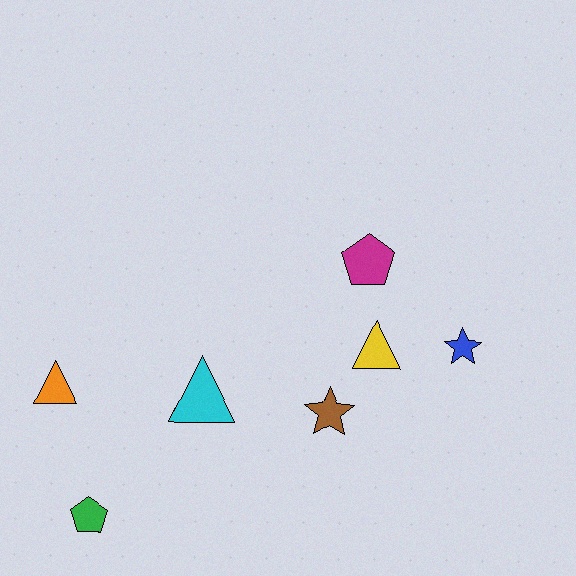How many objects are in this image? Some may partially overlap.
There are 7 objects.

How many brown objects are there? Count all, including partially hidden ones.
There is 1 brown object.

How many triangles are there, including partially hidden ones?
There are 3 triangles.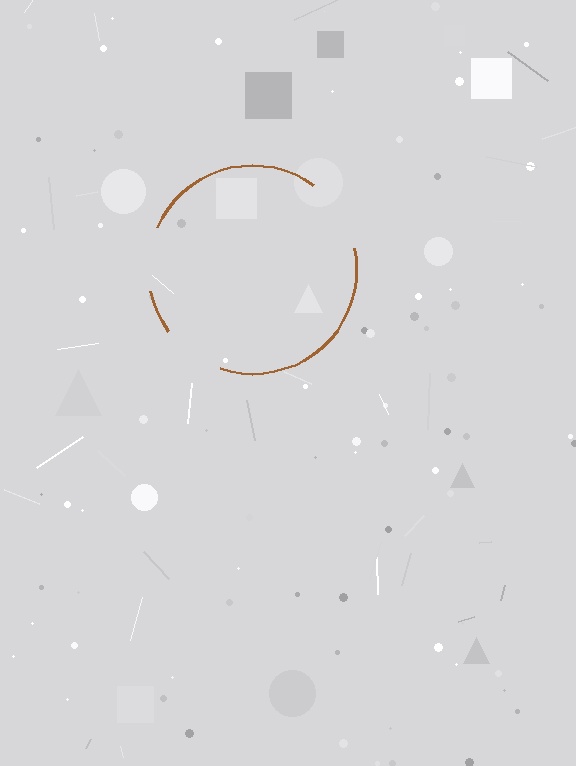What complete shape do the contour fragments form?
The contour fragments form a circle.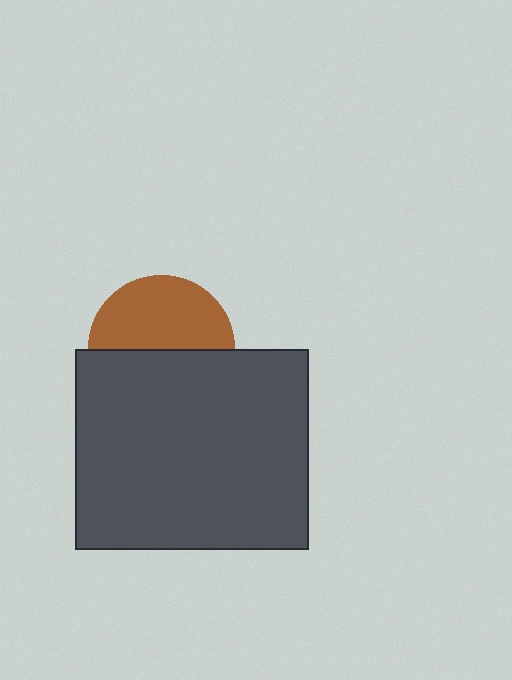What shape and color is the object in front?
The object in front is a dark gray rectangle.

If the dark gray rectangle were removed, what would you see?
You would see the complete brown circle.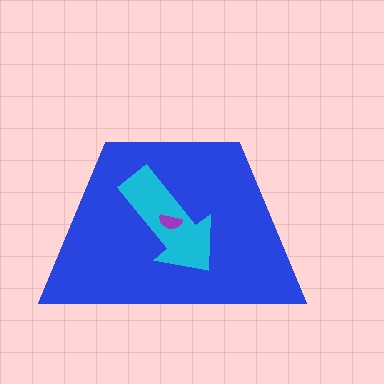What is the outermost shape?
The blue trapezoid.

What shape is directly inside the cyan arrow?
The purple semicircle.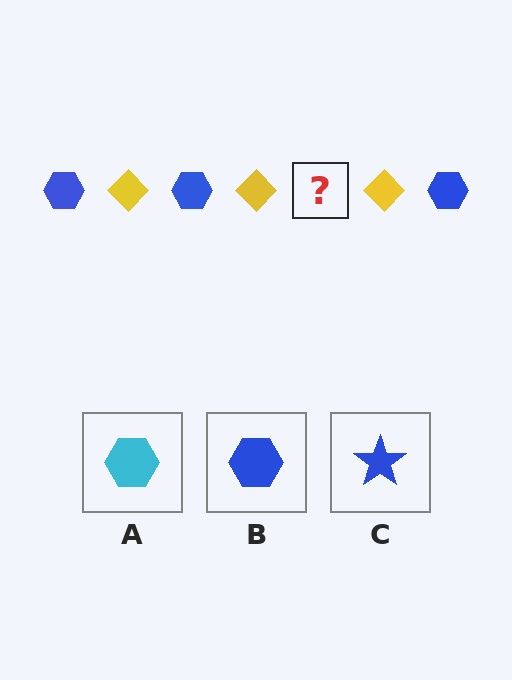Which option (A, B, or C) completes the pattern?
B.